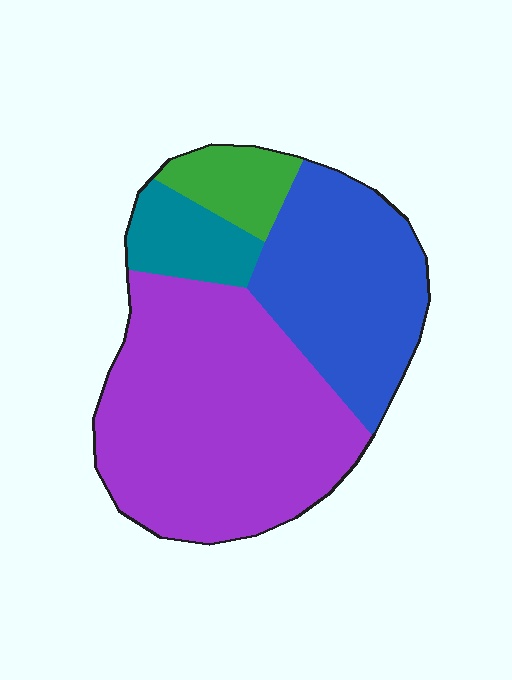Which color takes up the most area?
Purple, at roughly 50%.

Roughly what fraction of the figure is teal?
Teal covers 10% of the figure.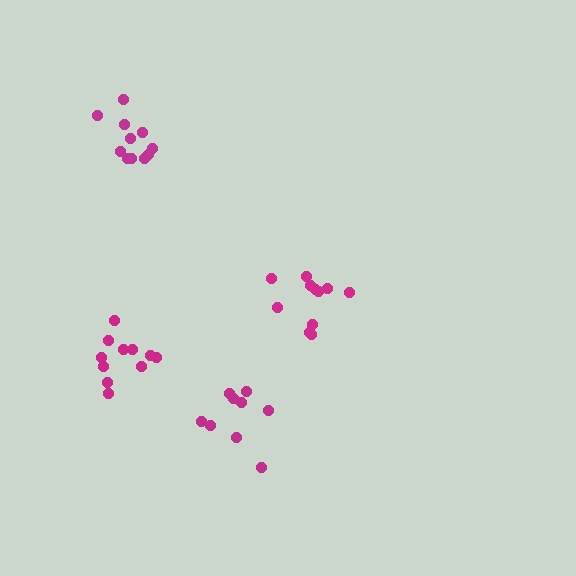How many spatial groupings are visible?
There are 4 spatial groupings.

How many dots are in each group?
Group 1: 11 dots, Group 2: 11 dots, Group 3: 11 dots, Group 4: 9 dots (42 total).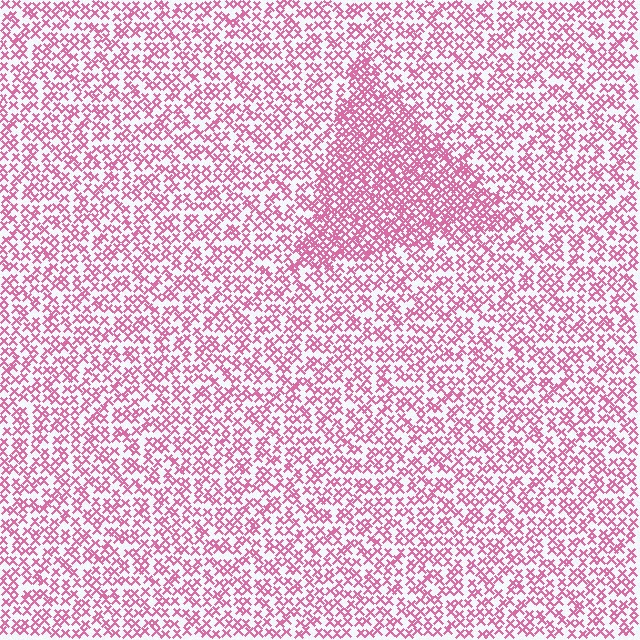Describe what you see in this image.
The image contains small pink elements arranged at two different densities. A triangle-shaped region is visible where the elements are more densely packed than the surrounding area.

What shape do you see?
I see a triangle.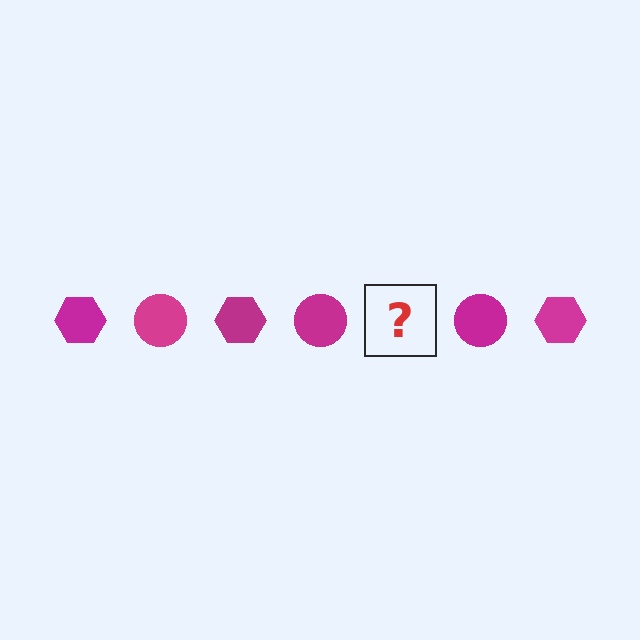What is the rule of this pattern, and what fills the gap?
The rule is that the pattern cycles through hexagon, circle shapes in magenta. The gap should be filled with a magenta hexagon.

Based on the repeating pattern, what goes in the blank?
The blank should be a magenta hexagon.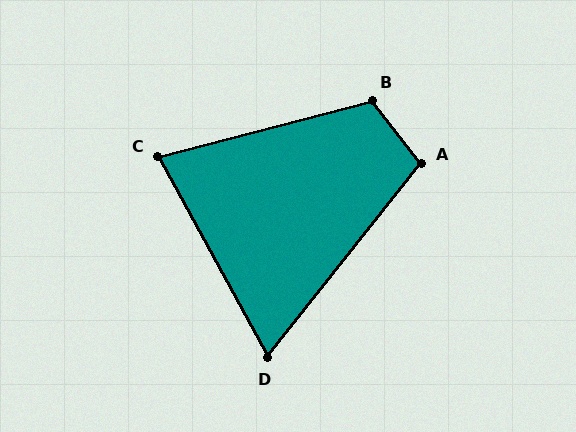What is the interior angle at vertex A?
Approximately 104 degrees (obtuse).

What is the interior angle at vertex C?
Approximately 76 degrees (acute).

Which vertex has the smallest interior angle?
D, at approximately 67 degrees.